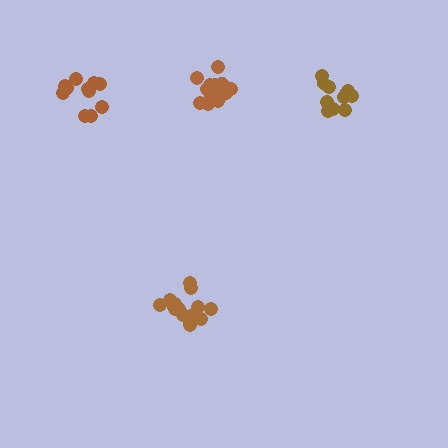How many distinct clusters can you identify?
There are 4 distinct clusters.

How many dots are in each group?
Group 1: 15 dots, Group 2: 16 dots, Group 3: 11 dots, Group 4: 12 dots (54 total).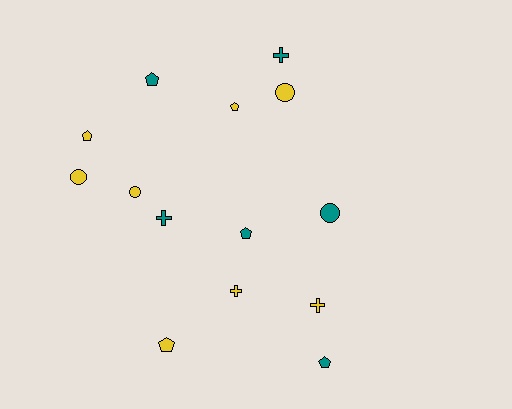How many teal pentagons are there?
There are 3 teal pentagons.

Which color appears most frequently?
Yellow, with 8 objects.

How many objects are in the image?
There are 14 objects.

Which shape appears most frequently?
Pentagon, with 6 objects.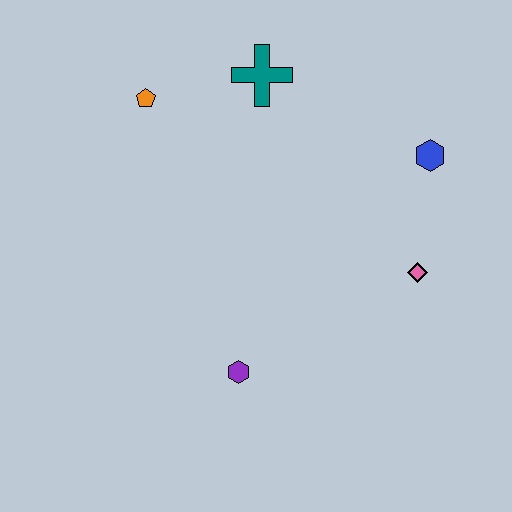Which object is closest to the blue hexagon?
The pink diamond is closest to the blue hexagon.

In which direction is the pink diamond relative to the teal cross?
The pink diamond is below the teal cross.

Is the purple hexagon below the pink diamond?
Yes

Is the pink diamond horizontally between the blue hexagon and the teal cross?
Yes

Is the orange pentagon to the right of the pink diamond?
No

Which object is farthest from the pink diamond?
The orange pentagon is farthest from the pink diamond.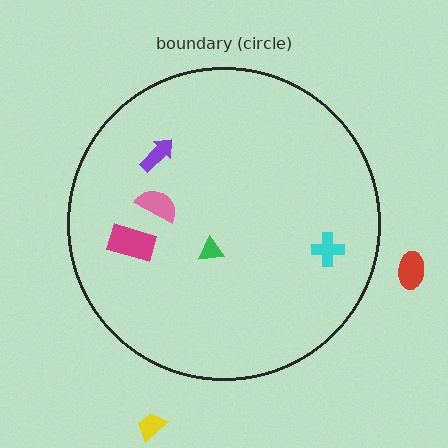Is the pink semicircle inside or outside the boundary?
Inside.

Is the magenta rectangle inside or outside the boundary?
Inside.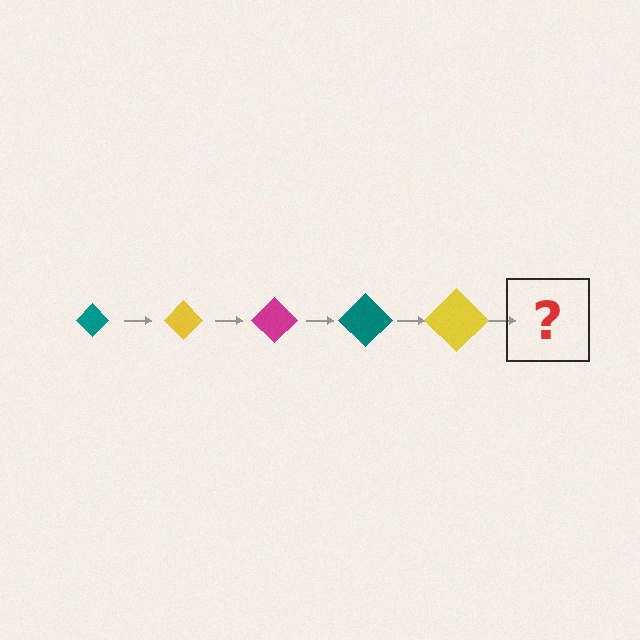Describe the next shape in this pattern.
It should be a magenta diamond, larger than the previous one.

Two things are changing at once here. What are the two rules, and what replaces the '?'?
The two rules are that the diamond grows larger each step and the color cycles through teal, yellow, and magenta. The '?' should be a magenta diamond, larger than the previous one.